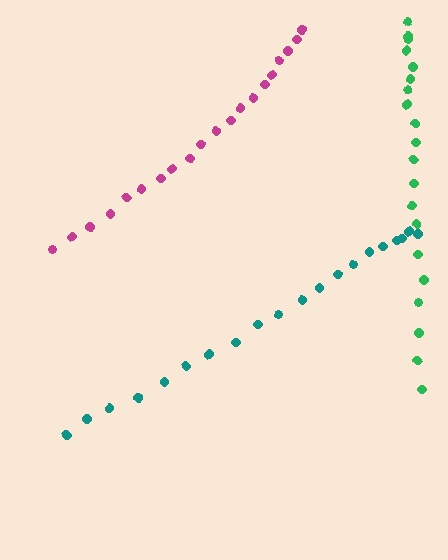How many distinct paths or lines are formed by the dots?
There are 3 distinct paths.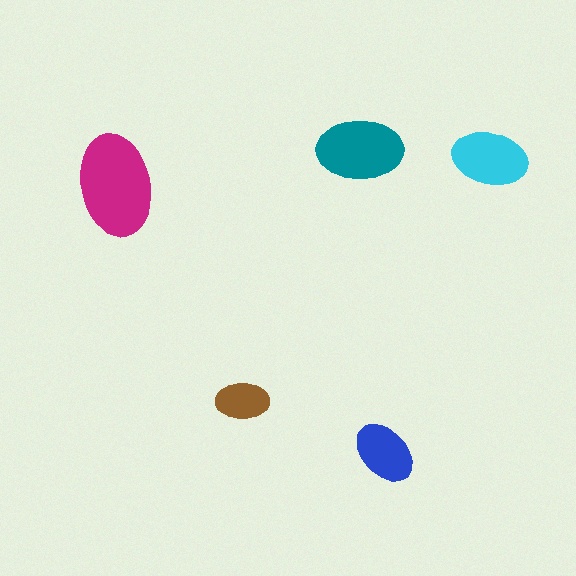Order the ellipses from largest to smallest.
the magenta one, the teal one, the cyan one, the blue one, the brown one.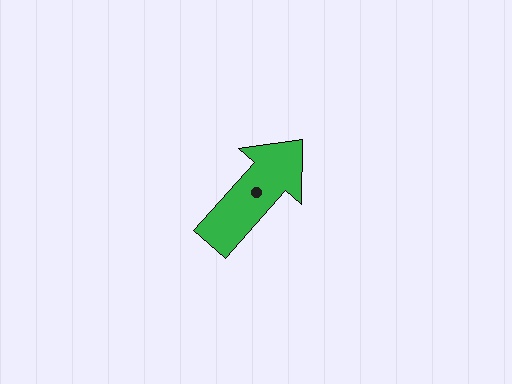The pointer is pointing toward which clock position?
Roughly 1 o'clock.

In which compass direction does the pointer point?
Northeast.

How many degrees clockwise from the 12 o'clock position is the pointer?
Approximately 42 degrees.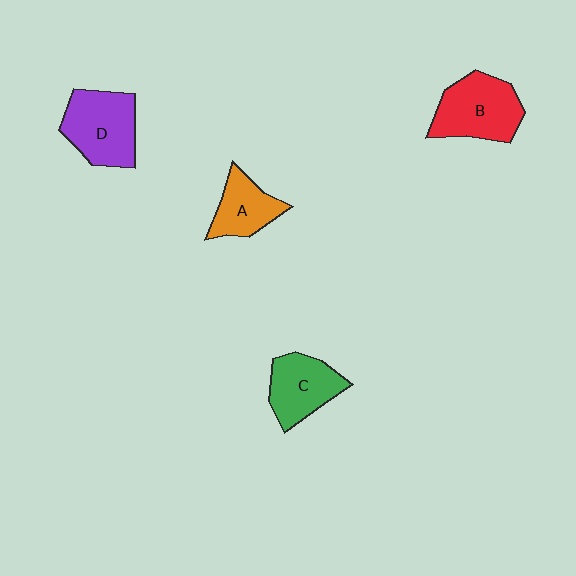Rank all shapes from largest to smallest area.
From largest to smallest: B (red), D (purple), C (green), A (orange).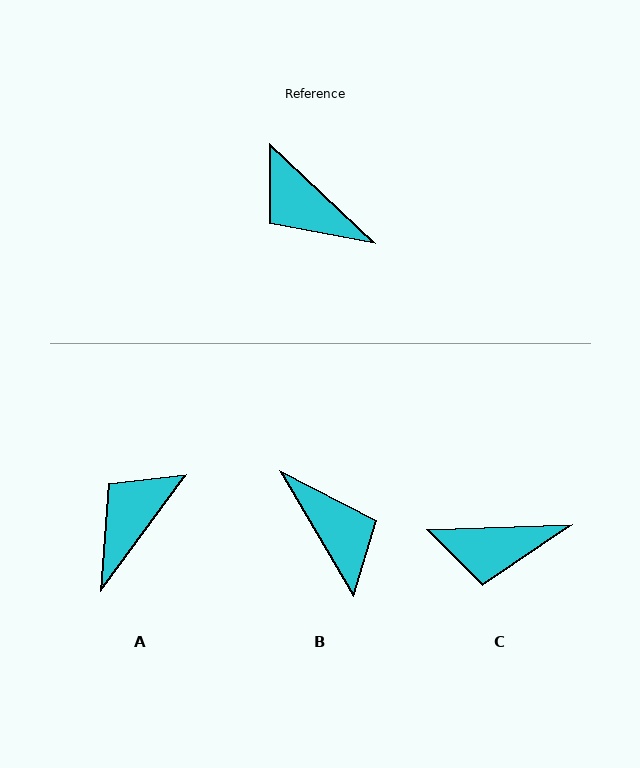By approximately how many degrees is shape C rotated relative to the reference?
Approximately 45 degrees counter-clockwise.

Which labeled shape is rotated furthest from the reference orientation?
B, about 164 degrees away.